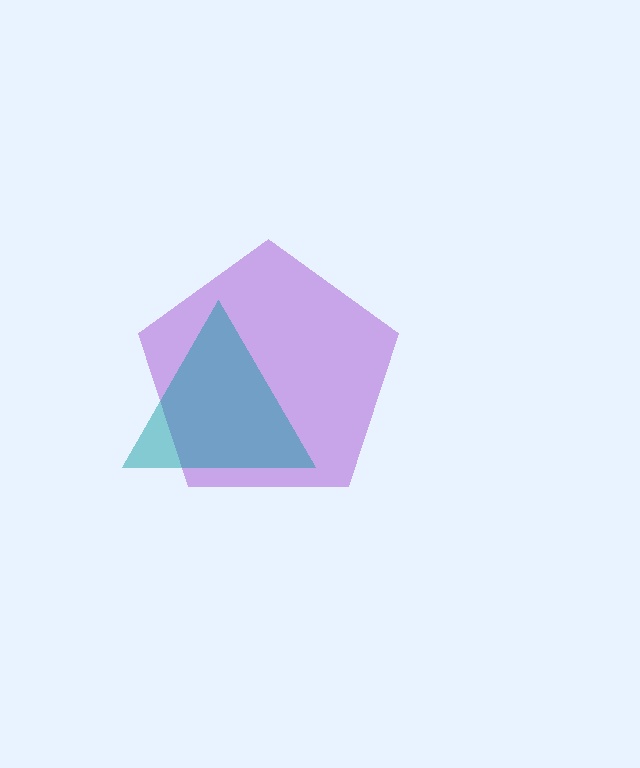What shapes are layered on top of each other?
The layered shapes are: a purple pentagon, a teal triangle.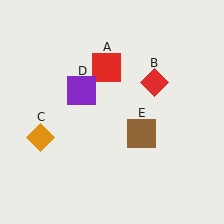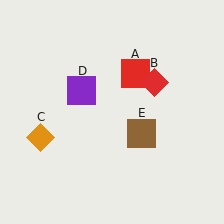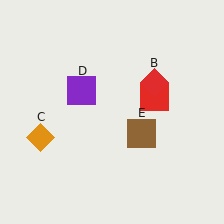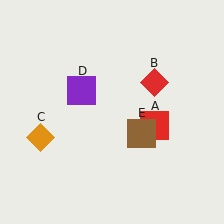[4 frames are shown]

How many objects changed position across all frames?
1 object changed position: red square (object A).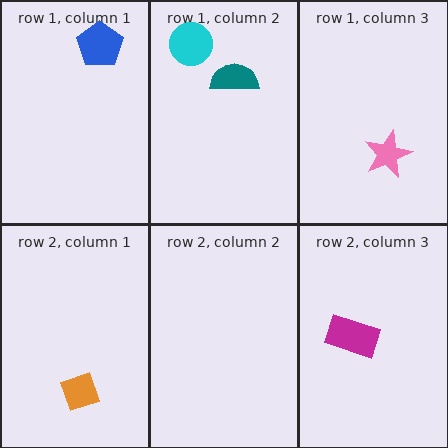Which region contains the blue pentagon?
The row 1, column 1 region.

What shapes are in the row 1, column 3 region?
The pink star.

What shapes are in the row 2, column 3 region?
The magenta rectangle.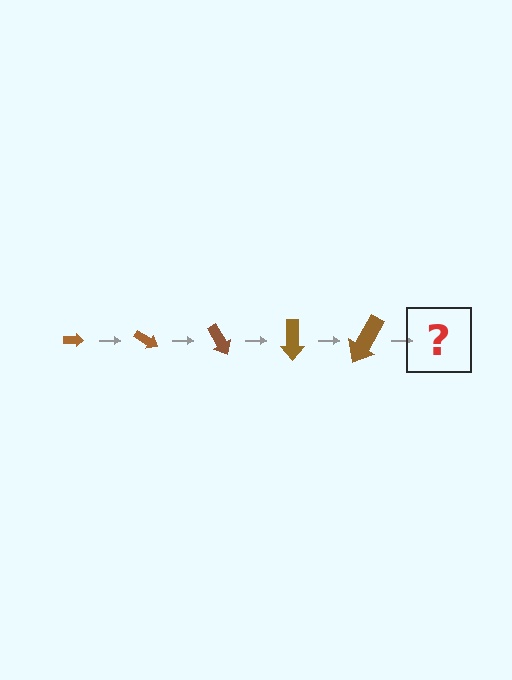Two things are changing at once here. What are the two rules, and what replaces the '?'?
The two rules are that the arrow grows larger each step and it rotates 30 degrees each step. The '?' should be an arrow, larger than the previous one and rotated 150 degrees from the start.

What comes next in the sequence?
The next element should be an arrow, larger than the previous one and rotated 150 degrees from the start.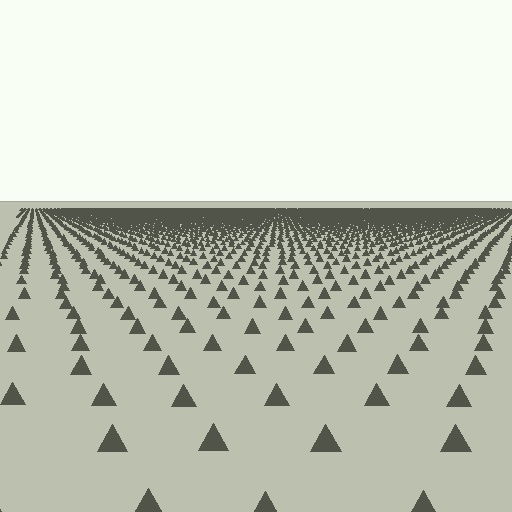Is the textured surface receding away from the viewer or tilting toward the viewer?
The surface is receding away from the viewer. Texture elements get smaller and denser toward the top.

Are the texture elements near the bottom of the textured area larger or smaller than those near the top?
Larger. Near the bottom, elements are closer to the viewer and appear at a bigger on-screen size.